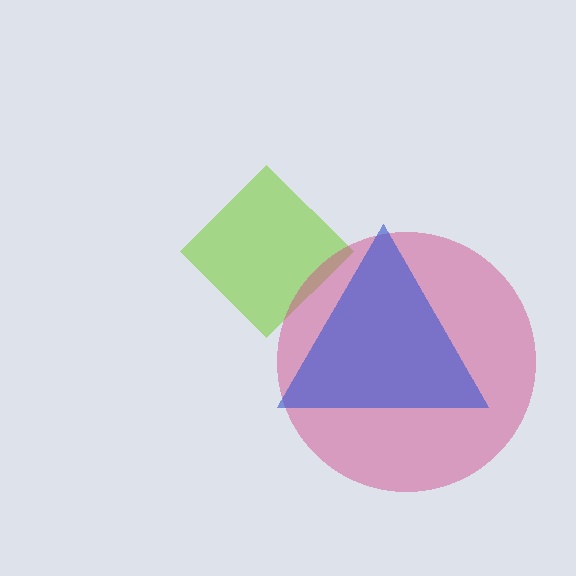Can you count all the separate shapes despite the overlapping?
Yes, there are 3 separate shapes.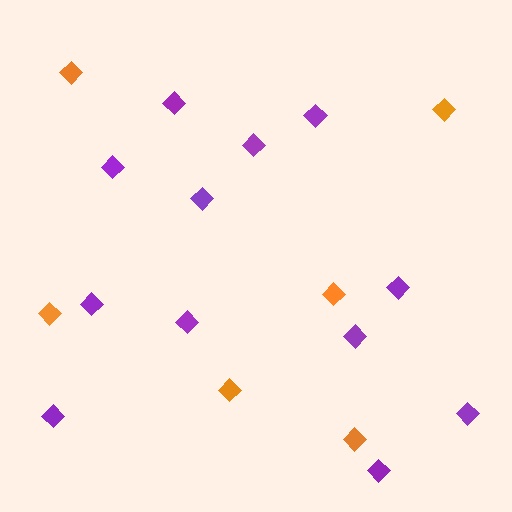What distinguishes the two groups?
There are 2 groups: one group of purple diamonds (12) and one group of orange diamonds (6).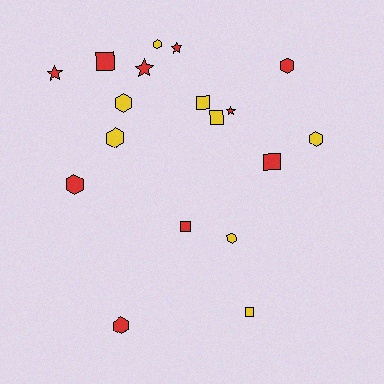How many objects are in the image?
There are 18 objects.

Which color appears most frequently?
Red, with 10 objects.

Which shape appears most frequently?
Hexagon, with 8 objects.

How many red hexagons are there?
There are 3 red hexagons.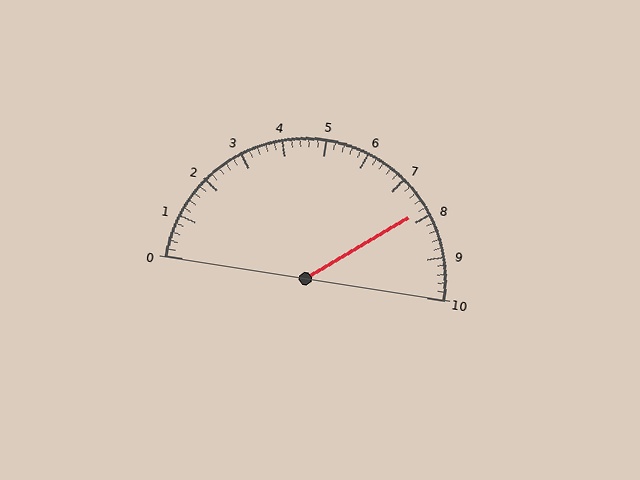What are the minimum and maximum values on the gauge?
The gauge ranges from 0 to 10.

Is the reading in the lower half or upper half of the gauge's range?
The reading is in the upper half of the range (0 to 10).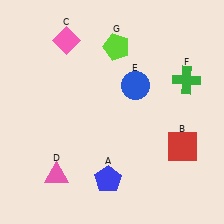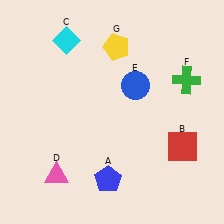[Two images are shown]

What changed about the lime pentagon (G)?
In Image 1, G is lime. In Image 2, it changed to yellow.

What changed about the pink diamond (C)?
In Image 1, C is pink. In Image 2, it changed to cyan.